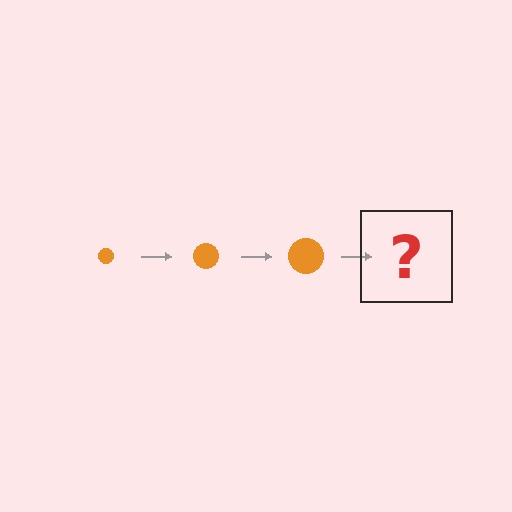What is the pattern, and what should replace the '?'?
The pattern is that the circle gets progressively larger each step. The '?' should be an orange circle, larger than the previous one.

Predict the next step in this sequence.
The next step is an orange circle, larger than the previous one.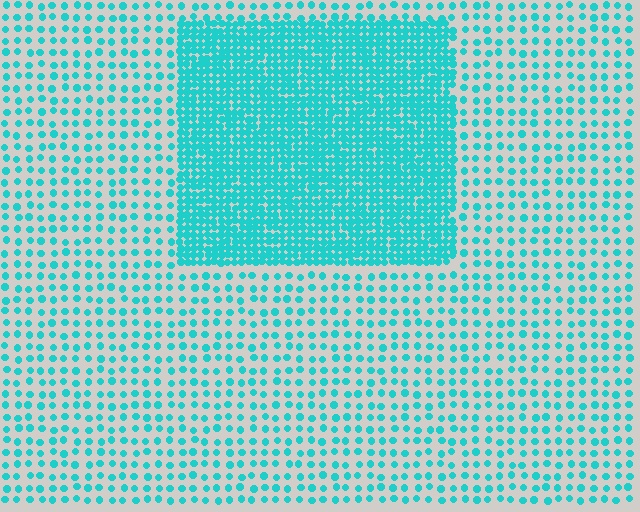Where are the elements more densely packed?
The elements are more densely packed inside the rectangle boundary.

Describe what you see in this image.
The image contains small cyan elements arranged at two different densities. A rectangle-shaped region is visible where the elements are more densely packed than the surrounding area.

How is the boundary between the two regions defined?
The boundary is defined by a change in element density (approximately 3.0x ratio). All elements are the same color, size, and shape.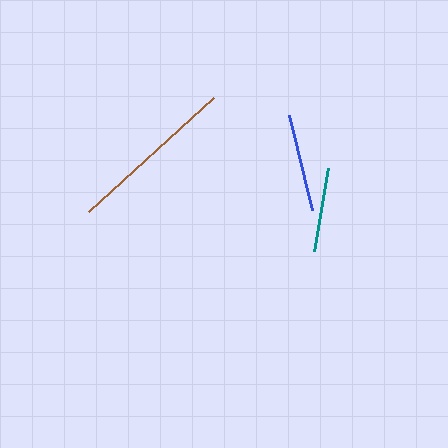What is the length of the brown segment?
The brown segment is approximately 169 pixels long.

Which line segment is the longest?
The brown line is the longest at approximately 169 pixels.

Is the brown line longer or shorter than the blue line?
The brown line is longer than the blue line.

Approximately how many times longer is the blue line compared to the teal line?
The blue line is approximately 1.1 times the length of the teal line.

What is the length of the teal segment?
The teal segment is approximately 85 pixels long.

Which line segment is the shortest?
The teal line is the shortest at approximately 85 pixels.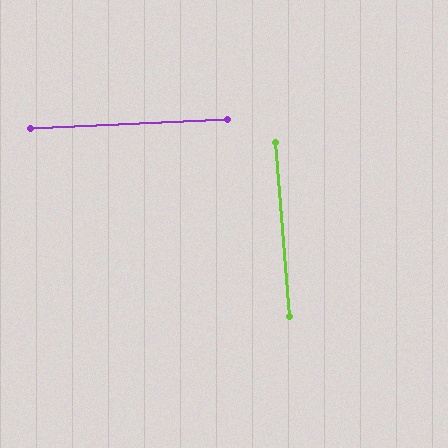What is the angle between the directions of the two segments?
Approximately 88 degrees.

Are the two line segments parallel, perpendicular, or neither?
Perpendicular — they meet at approximately 88°.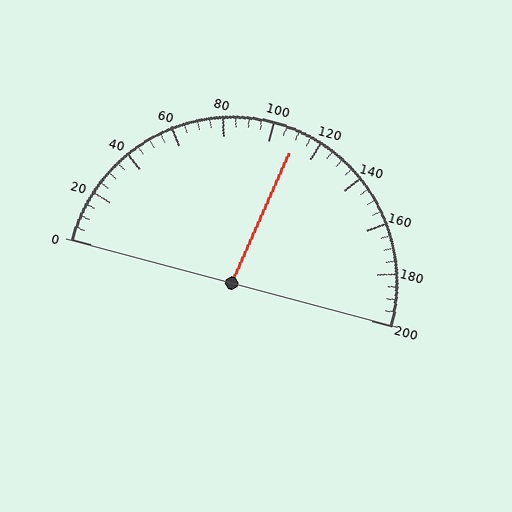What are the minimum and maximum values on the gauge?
The gauge ranges from 0 to 200.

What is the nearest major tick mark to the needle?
The nearest major tick mark is 120.